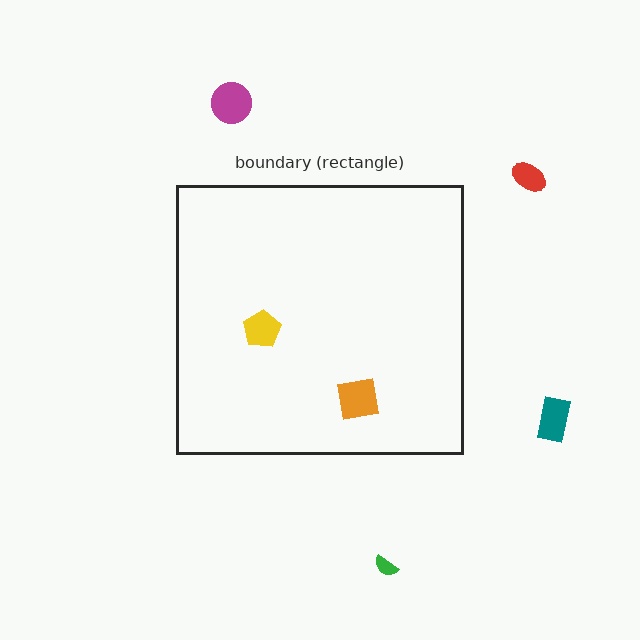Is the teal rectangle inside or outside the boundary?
Outside.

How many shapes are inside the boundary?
2 inside, 4 outside.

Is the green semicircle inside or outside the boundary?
Outside.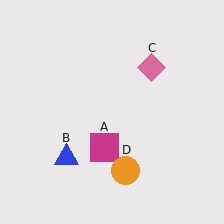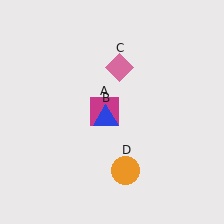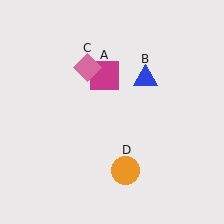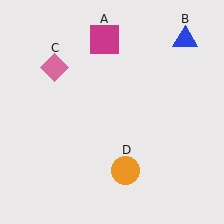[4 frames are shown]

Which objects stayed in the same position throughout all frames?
Orange circle (object D) remained stationary.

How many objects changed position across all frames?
3 objects changed position: magenta square (object A), blue triangle (object B), pink diamond (object C).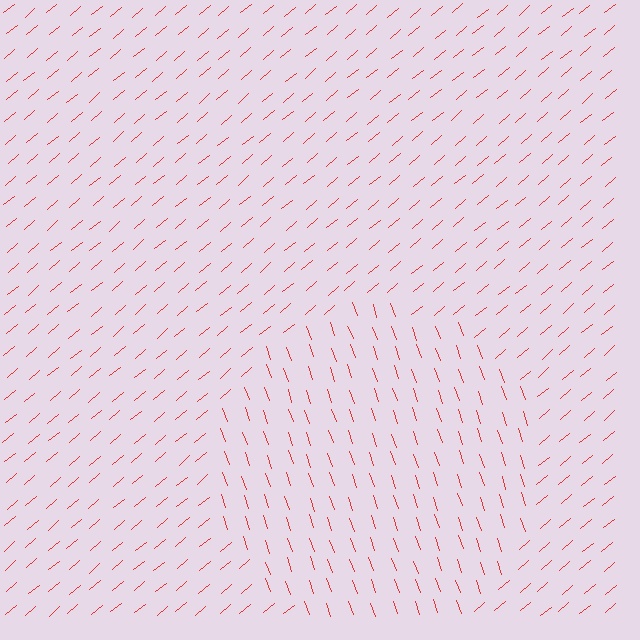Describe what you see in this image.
The image is filled with small red line segments. A circle region in the image has lines oriented differently from the surrounding lines, creating a visible texture boundary.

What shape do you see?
I see a circle.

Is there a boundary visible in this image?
Yes, there is a texture boundary formed by a change in line orientation.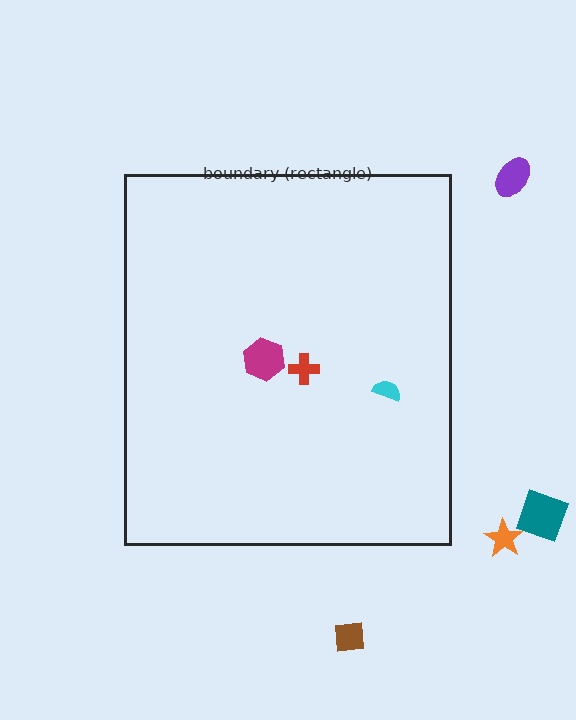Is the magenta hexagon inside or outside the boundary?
Inside.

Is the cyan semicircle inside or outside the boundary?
Inside.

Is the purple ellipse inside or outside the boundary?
Outside.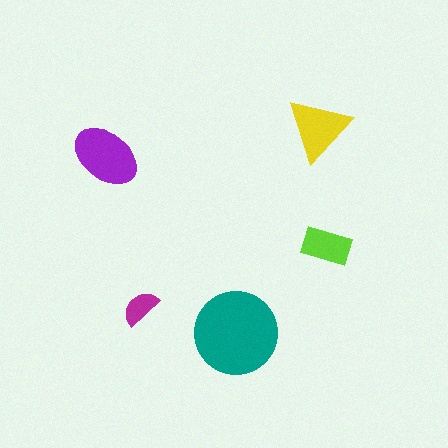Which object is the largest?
The teal circle.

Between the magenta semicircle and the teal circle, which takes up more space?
The teal circle.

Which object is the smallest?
The magenta semicircle.